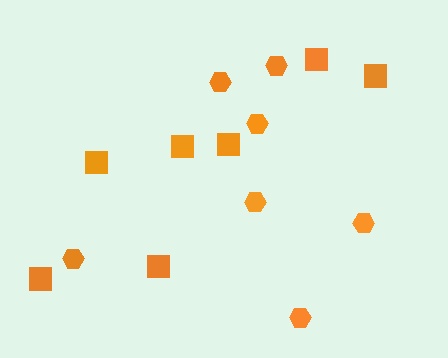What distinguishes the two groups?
There are 2 groups: one group of hexagons (7) and one group of squares (7).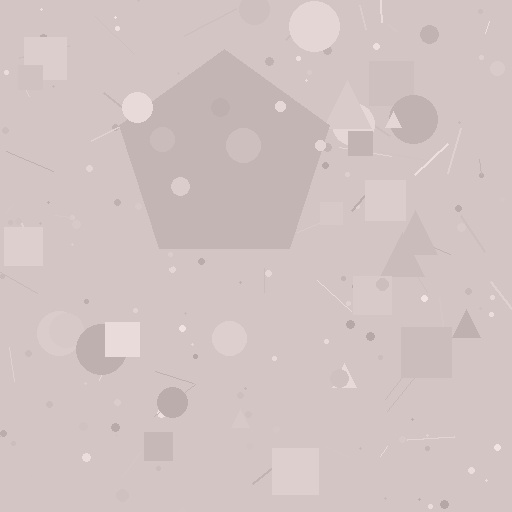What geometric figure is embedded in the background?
A pentagon is embedded in the background.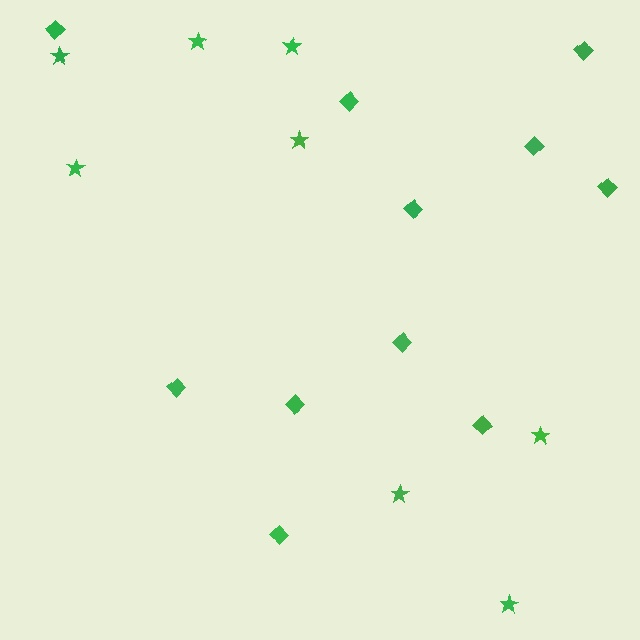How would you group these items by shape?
There are 2 groups: one group of stars (8) and one group of diamonds (11).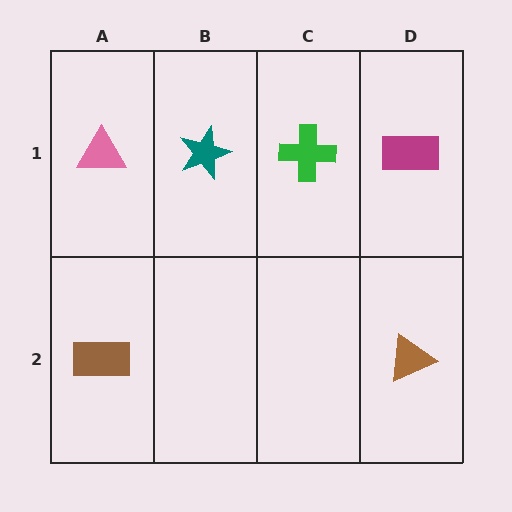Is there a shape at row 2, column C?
No, that cell is empty.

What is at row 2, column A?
A brown rectangle.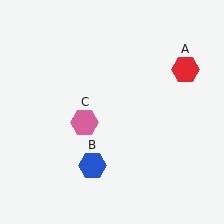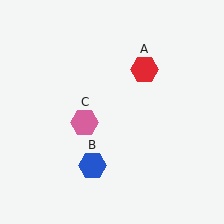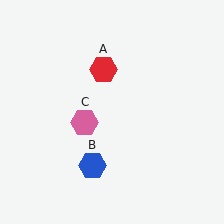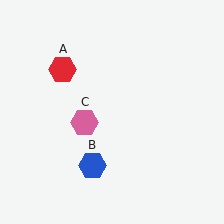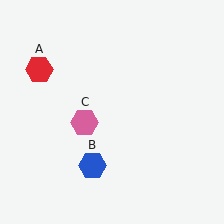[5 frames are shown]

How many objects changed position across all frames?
1 object changed position: red hexagon (object A).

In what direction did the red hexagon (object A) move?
The red hexagon (object A) moved left.